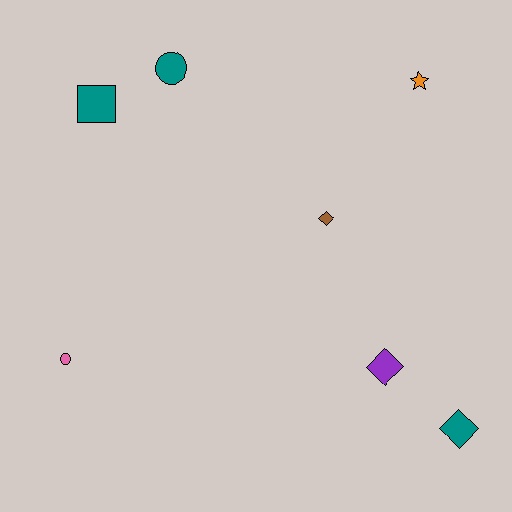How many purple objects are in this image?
There is 1 purple object.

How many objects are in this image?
There are 7 objects.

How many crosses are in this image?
There are no crosses.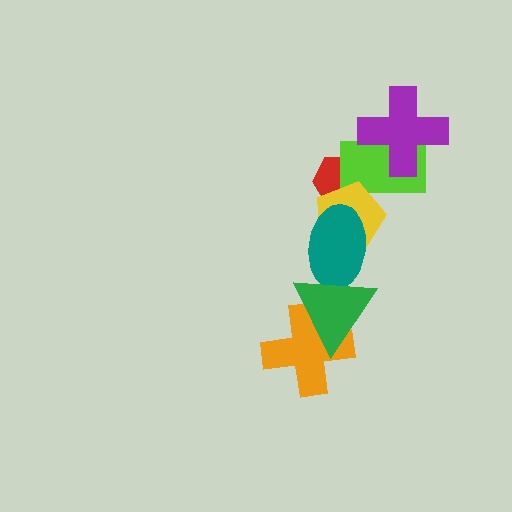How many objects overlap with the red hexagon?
2 objects overlap with the red hexagon.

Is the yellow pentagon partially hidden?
Yes, it is partially covered by another shape.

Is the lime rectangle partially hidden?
Yes, it is partially covered by another shape.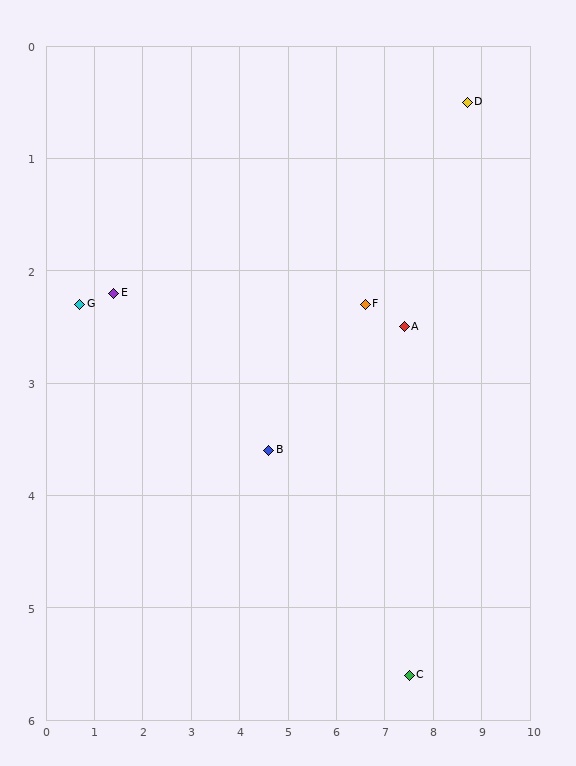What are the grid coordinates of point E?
Point E is at approximately (1.4, 2.2).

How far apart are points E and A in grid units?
Points E and A are about 6.0 grid units apart.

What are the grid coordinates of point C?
Point C is at approximately (7.5, 5.6).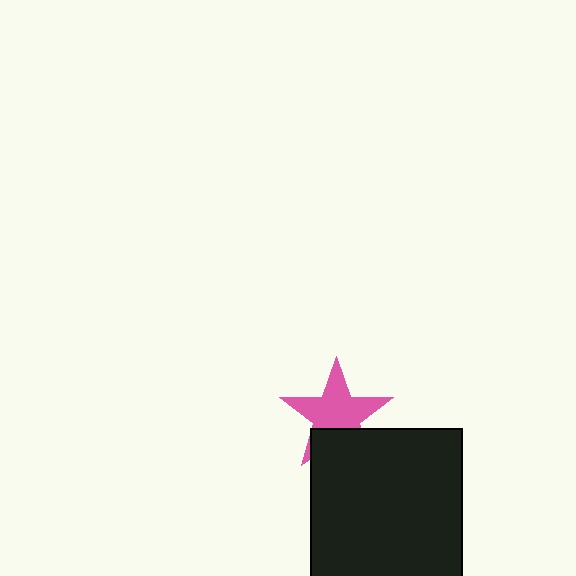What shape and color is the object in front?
The object in front is a black square.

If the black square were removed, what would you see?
You would see the complete pink star.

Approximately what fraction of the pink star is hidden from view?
Roughly 31% of the pink star is hidden behind the black square.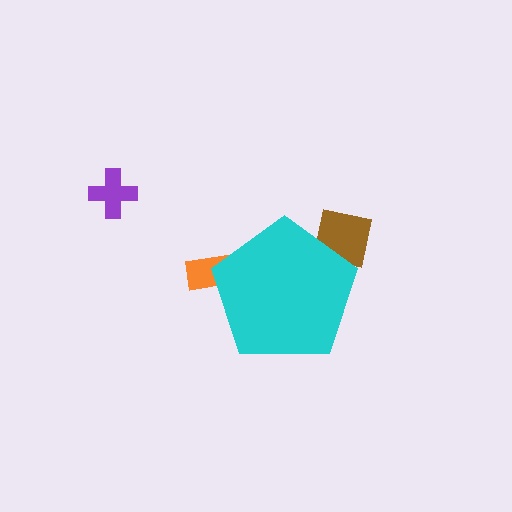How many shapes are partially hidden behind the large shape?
2 shapes are partially hidden.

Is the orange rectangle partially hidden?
Yes, the orange rectangle is partially hidden behind the cyan pentagon.